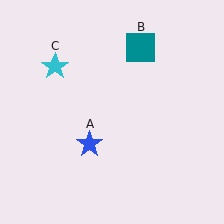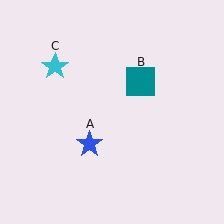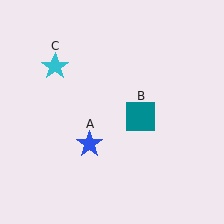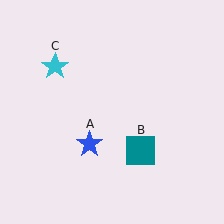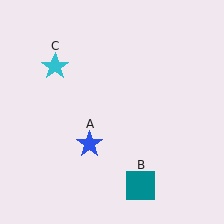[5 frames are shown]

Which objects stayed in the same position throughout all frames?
Blue star (object A) and cyan star (object C) remained stationary.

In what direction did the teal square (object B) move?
The teal square (object B) moved down.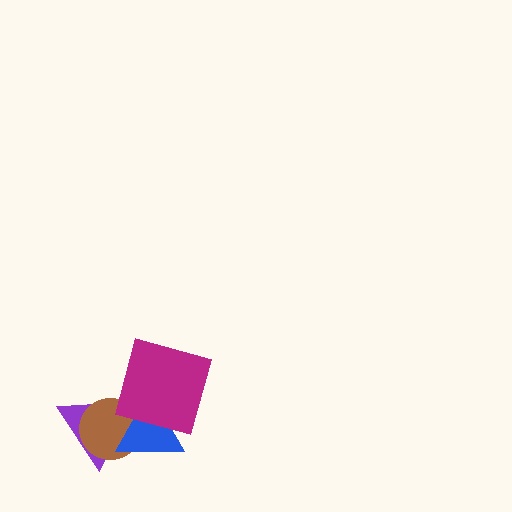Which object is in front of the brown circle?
The blue triangle is in front of the brown circle.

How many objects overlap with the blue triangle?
3 objects overlap with the blue triangle.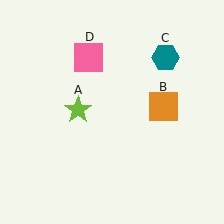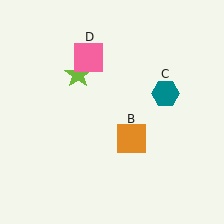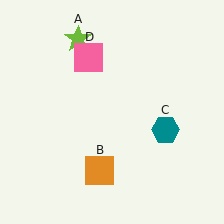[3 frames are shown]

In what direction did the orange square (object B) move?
The orange square (object B) moved down and to the left.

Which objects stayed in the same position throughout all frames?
Pink square (object D) remained stationary.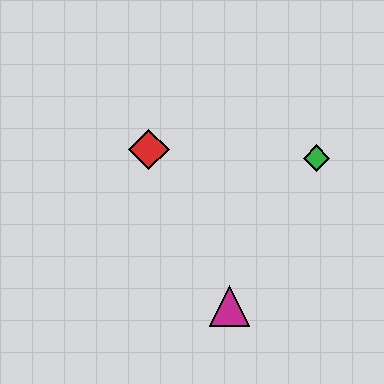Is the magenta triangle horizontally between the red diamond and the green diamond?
Yes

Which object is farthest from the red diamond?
The magenta triangle is farthest from the red diamond.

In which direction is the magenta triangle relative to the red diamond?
The magenta triangle is below the red diamond.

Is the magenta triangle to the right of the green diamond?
No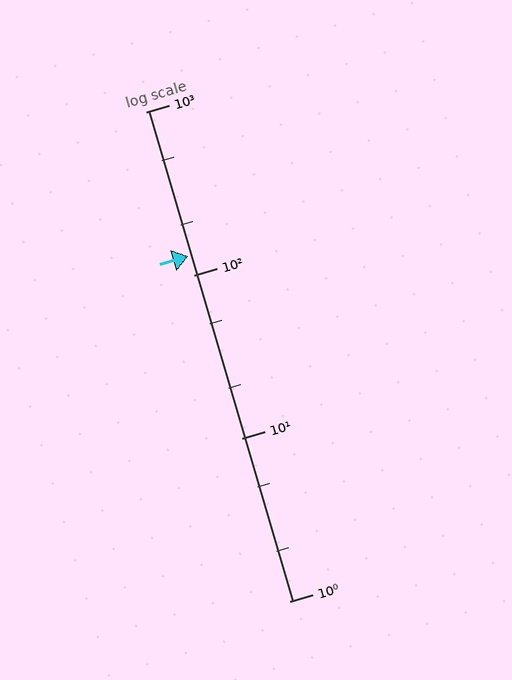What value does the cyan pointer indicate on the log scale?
The pointer indicates approximately 130.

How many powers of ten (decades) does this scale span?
The scale spans 3 decades, from 1 to 1000.